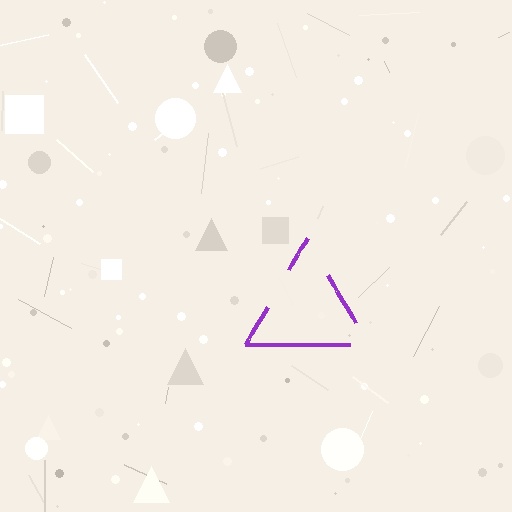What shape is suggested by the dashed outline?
The dashed outline suggests a triangle.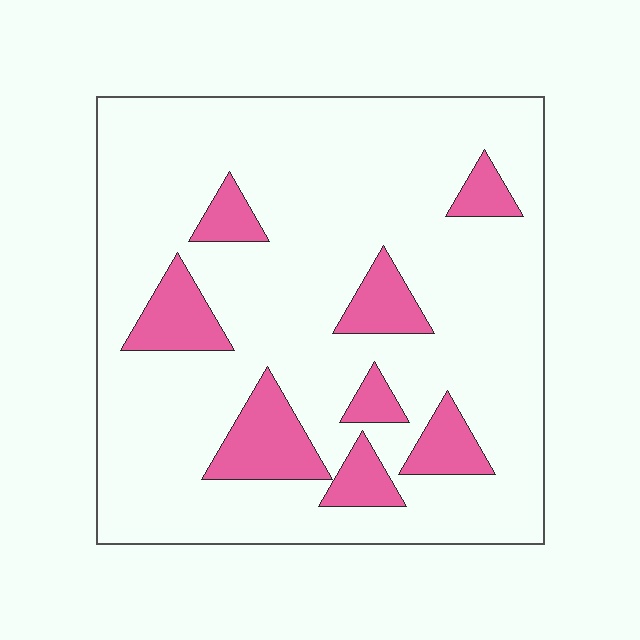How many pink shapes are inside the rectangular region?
8.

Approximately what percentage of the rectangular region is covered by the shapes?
Approximately 15%.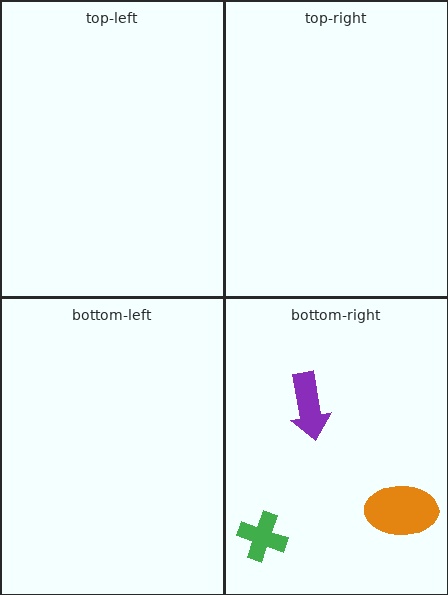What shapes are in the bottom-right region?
The purple arrow, the orange ellipse, the green cross.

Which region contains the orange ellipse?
The bottom-right region.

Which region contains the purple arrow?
The bottom-right region.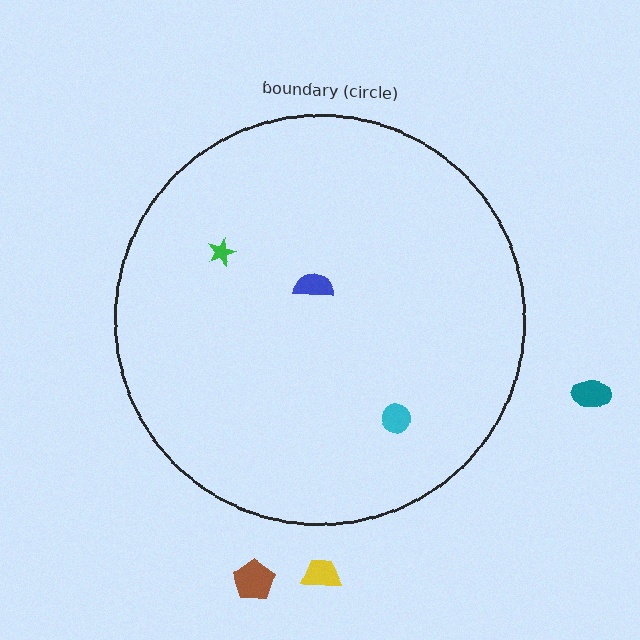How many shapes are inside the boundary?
3 inside, 3 outside.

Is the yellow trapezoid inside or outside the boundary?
Outside.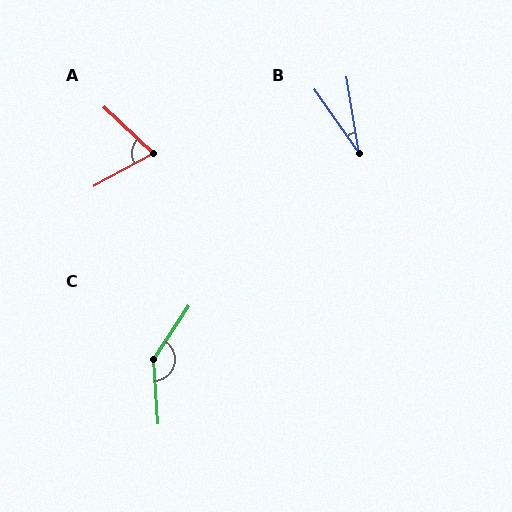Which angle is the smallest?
B, at approximately 26 degrees.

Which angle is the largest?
C, at approximately 143 degrees.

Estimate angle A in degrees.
Approximately 71 degrees.